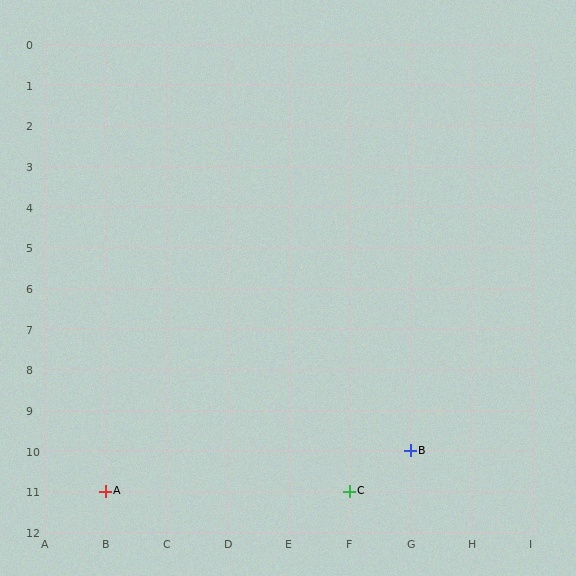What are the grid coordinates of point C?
Point C is at grid coordinates (F, 11).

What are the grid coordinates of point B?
Point B is at grid coordinates (G, 10).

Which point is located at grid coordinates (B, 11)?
Point A is at (B, 11).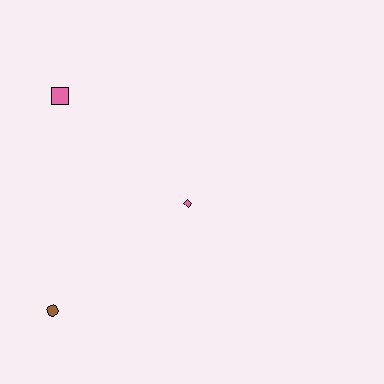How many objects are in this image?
There are 3 objects.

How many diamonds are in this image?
There is 1 diamond.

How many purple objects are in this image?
There are no purple objects.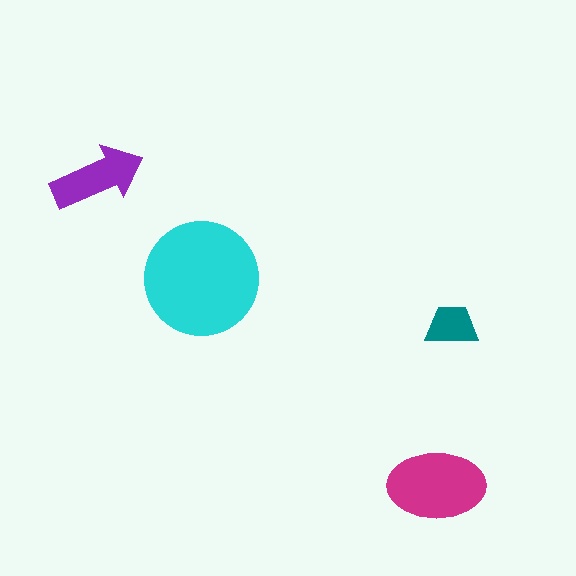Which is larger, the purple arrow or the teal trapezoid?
The purple arrow.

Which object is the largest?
The cyan circle.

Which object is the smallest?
The teal trapezoid.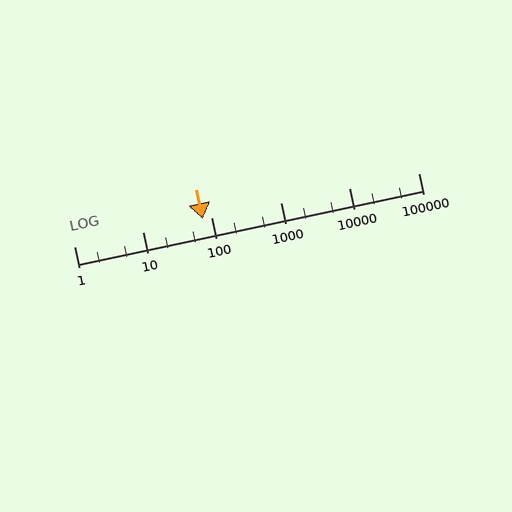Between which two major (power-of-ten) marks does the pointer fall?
The pointer is between 10 and 100.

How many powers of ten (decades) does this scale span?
The scale spans 5 decades, from 1 to 100000.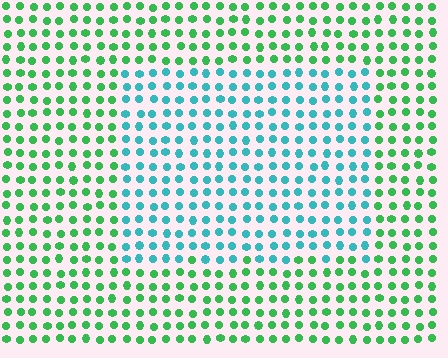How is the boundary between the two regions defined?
The boundary is defined purely by a slight shift in hue (about 49 degrees). Spacing, size, and orientation are identical on both sides.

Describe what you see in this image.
The image is filled with small green elements in a uniform arrangement. A rectangle-shaped region is visible where the elements are tinted to a slightly different hue, forming a subtle color boundary.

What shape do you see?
I see a rectangle.